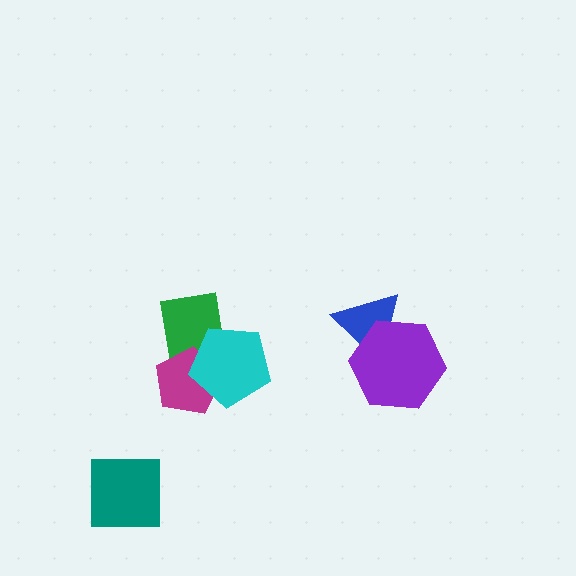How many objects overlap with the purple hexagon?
1 object overlaps with the purple hexagon.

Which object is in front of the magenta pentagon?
The cyan pentagon is in front of the magenta pentagon.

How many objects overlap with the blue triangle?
1 object overlaps with the blue triangle.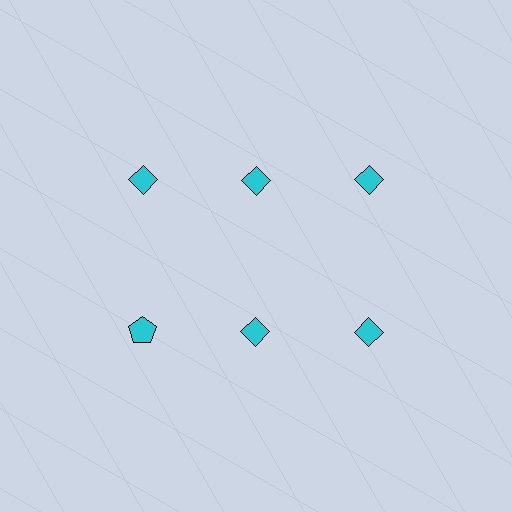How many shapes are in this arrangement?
There are 6 shapes arranged in a grid pattern.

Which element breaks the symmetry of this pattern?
The cyan pentagon in the second row, leftmost column breaks the symmetry. All other shapes are cyan diamonds.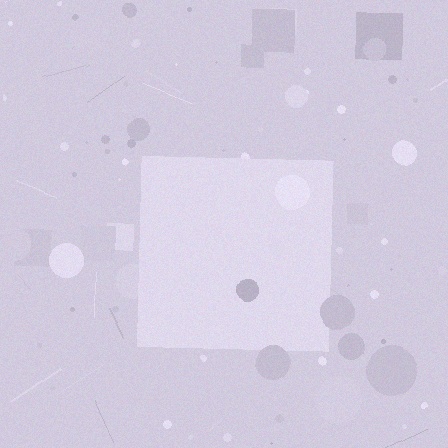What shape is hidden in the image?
A square is hidden in the image.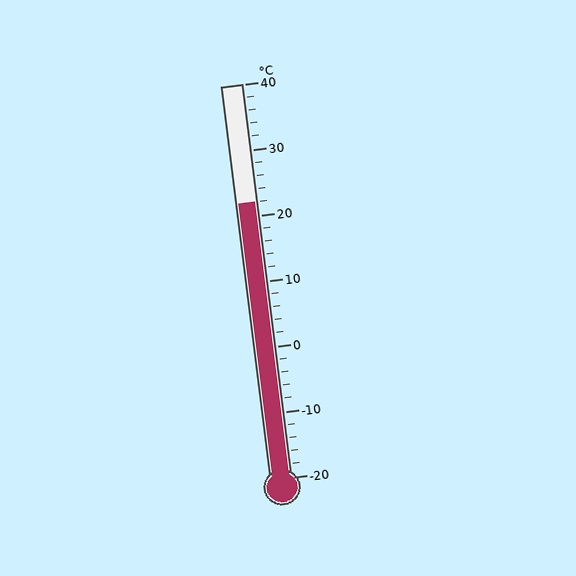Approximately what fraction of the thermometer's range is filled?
The thermometer is filled to approximately 70% of its range.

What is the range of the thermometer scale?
The thermometer scale ranges from -20°C to 40°C.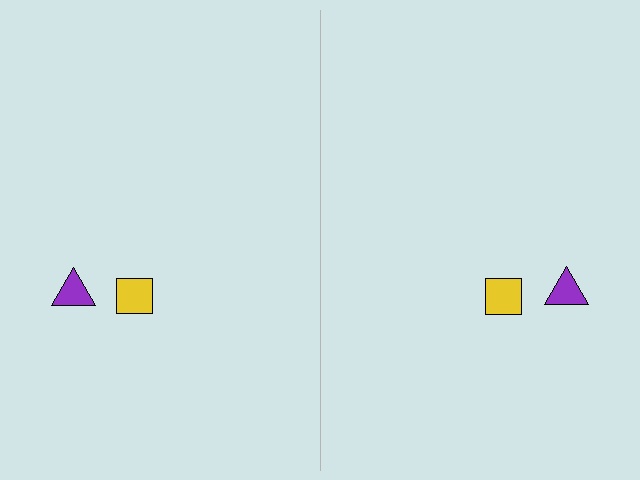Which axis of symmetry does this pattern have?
The pattern has a vertical axis of symmetry running through the center of the image.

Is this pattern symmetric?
Yes, this pattern has bilateral (reflection) symmetry.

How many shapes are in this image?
There are 4 shapes in this image.